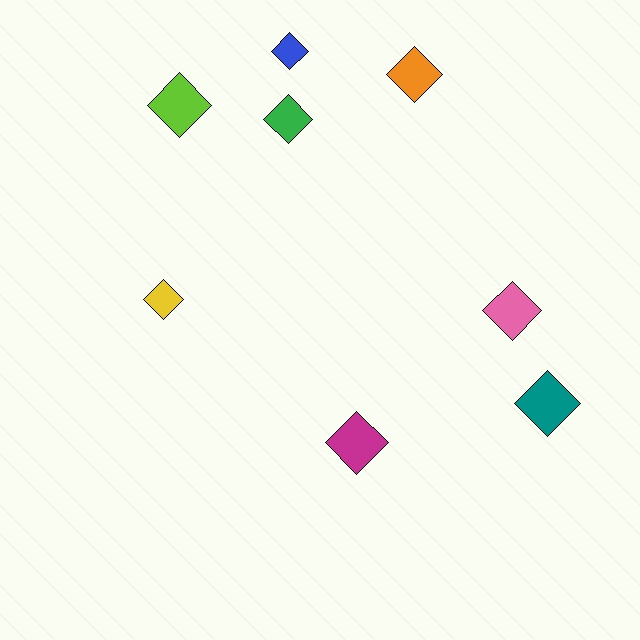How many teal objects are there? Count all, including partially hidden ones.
There is 1 teal object.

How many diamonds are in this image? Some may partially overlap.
There are 8 diamonds.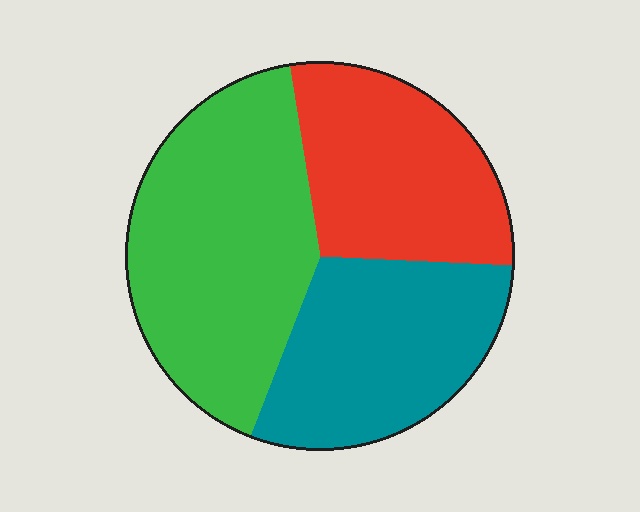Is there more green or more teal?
Green.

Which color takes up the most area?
Green, at roughly 40%.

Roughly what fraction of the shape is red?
Red covers 28% of the shape.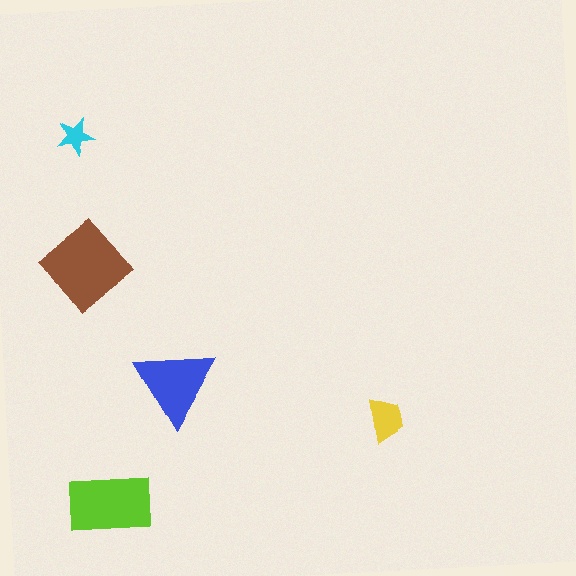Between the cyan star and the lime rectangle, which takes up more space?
The lime rectangle.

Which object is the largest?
The brown diamond.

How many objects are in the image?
There are 5 objects in the image.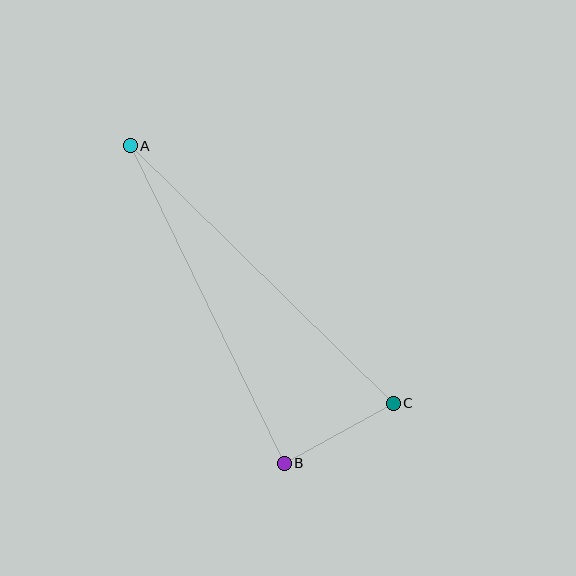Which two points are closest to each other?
Points B and C are closest to each other.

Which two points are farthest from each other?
Points A and C are farthest from each other.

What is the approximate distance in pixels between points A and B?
The distance between A and B is approximately 353 pixels.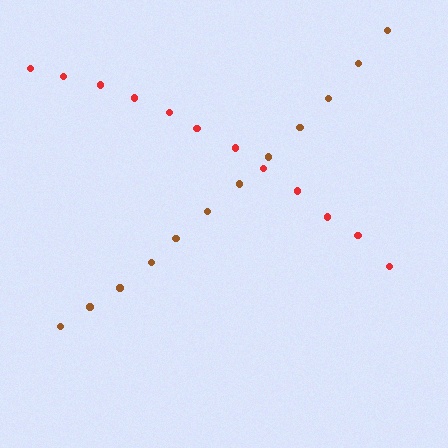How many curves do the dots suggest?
There are 2 distinct paths.